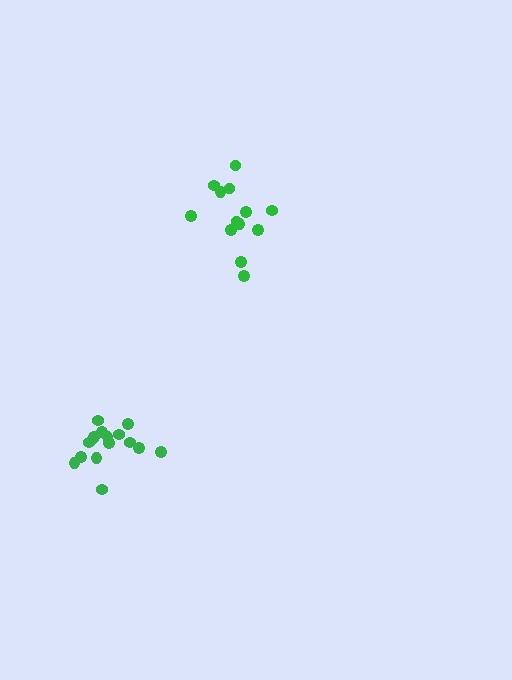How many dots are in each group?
Group 1: 13 dots, Group 2: 16 dots (29 total).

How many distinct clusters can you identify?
There are 2 distinct clusters.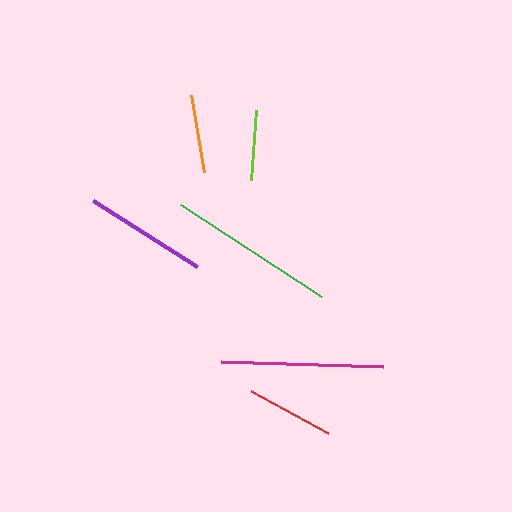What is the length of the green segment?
The green segment is approximately 169 pixels long.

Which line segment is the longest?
The green line is the longest at approximately 169 pixels.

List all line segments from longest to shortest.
From longest to shortest: green, magenta, purple, red, orange, lime.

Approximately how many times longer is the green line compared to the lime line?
The green line is approximately 2.4 times the length of the lime line.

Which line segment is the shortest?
The lime line is the shortest at approximately 70 pixels.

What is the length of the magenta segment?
The magenta segment is approximately 162 pixels long.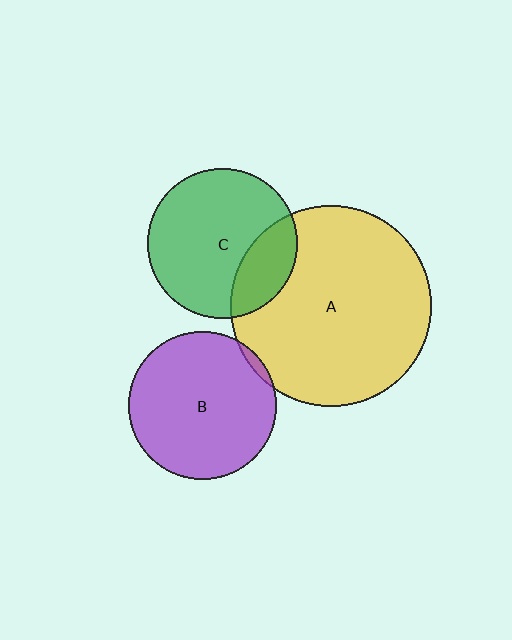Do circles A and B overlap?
Yes.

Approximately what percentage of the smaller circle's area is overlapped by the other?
Approximately 5%.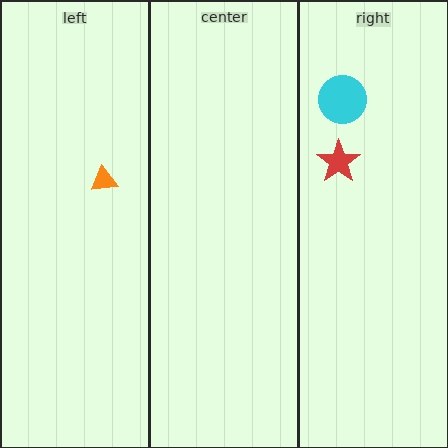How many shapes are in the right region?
2.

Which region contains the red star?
The right region.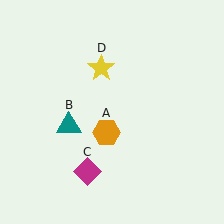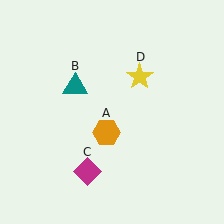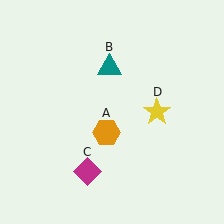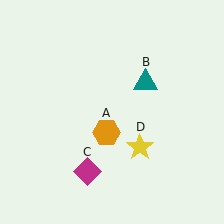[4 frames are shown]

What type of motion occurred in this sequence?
The teal triangle (object B), yellow star (object D) rotated clockwise around the center of the scene.